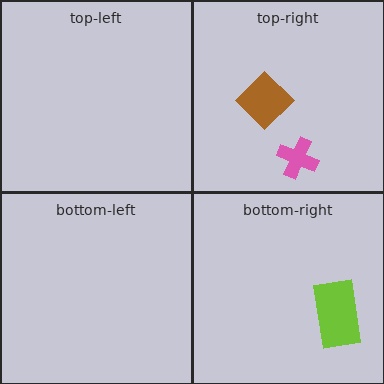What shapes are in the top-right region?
The pink cross, the brown diamond.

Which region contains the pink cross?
The top-right region.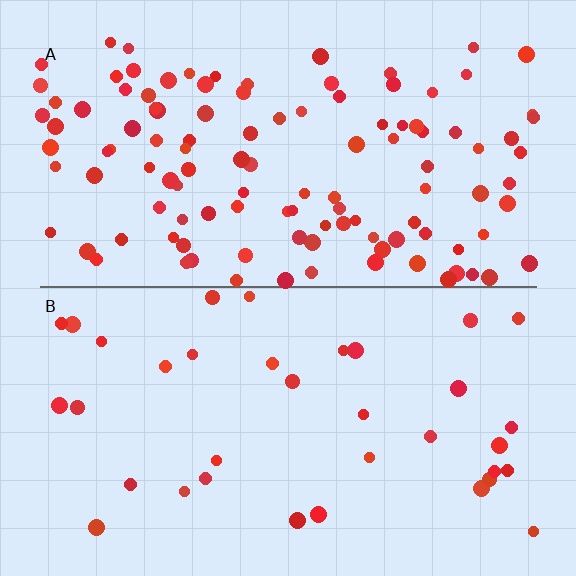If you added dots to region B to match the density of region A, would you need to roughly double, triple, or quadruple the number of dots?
Approximately triple.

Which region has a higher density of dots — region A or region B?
A (the top).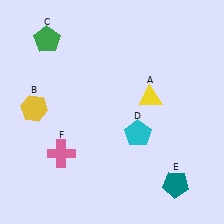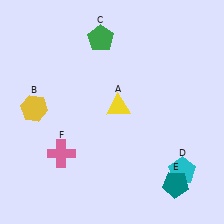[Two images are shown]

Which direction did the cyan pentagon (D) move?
The cyan pentagon (D) moved right.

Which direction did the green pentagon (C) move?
The green pentagon (C) moved right.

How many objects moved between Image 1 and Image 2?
3 objects moved between the two images.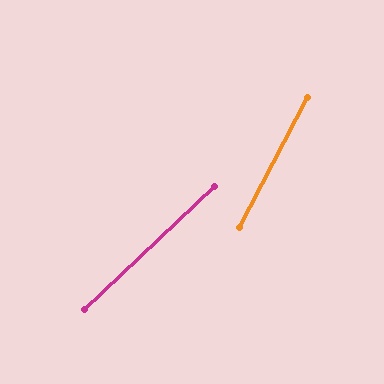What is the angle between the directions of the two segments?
Approximately 19 degrees.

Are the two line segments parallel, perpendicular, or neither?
Neither parallel nor perpendicular — they differ by about 19°.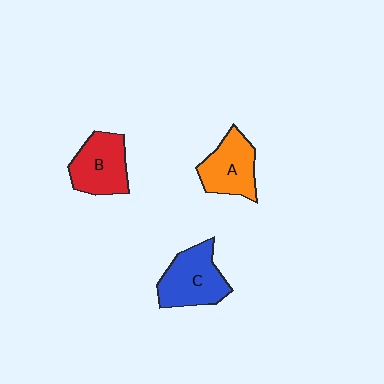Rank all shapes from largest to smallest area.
From largest to smallest: C (blue), B (red), A (orange).